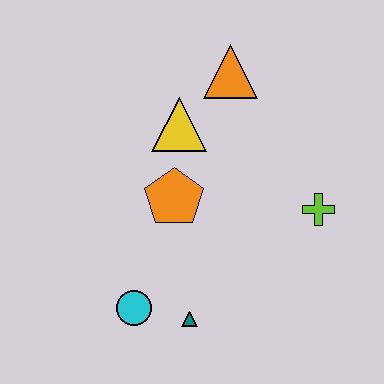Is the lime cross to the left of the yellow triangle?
No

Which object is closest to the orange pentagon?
The yellow triangle is closest to the orange pentagon.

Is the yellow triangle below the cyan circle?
No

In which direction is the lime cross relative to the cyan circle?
The lime cross is to the right of the cyan circle.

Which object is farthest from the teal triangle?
The orange triangle is farthest from the teal triangle.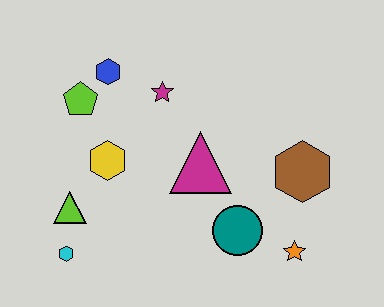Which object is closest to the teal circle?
The orange star is closest to the teal circle.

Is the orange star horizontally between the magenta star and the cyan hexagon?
No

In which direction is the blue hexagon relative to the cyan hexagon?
The blue hexagon is above the cyan hexagon.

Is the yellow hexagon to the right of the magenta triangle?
No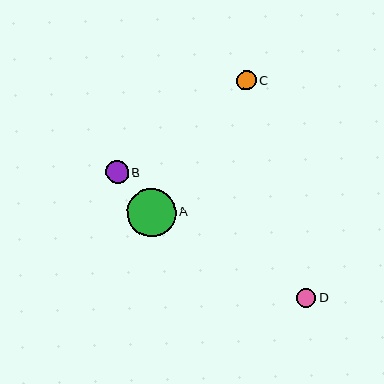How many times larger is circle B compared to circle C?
Circle B is approximately 1.2 times the size of circle C.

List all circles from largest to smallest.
From largest to smallest: A, B, C, D.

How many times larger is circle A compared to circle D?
Circle A is approximately 2.6 times the size of circle D.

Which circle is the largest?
Circle A is the largest with a size of approximately 49 pixels.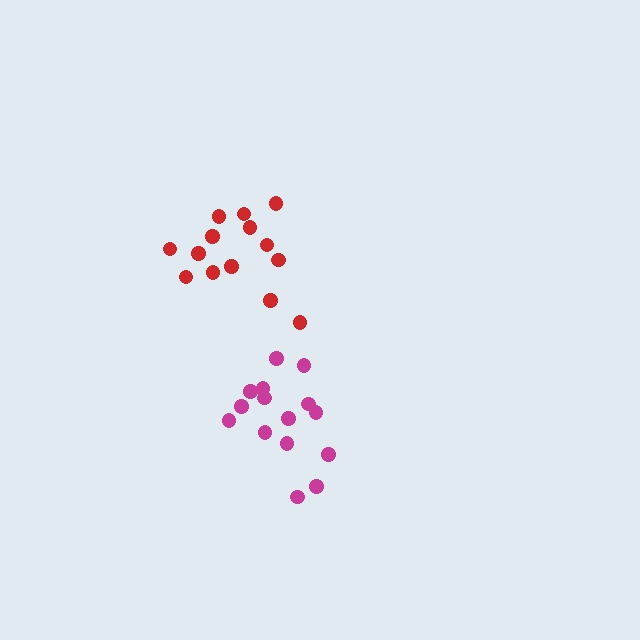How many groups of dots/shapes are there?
There are 2 groups.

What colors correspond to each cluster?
The clusters are colored: magenta, red.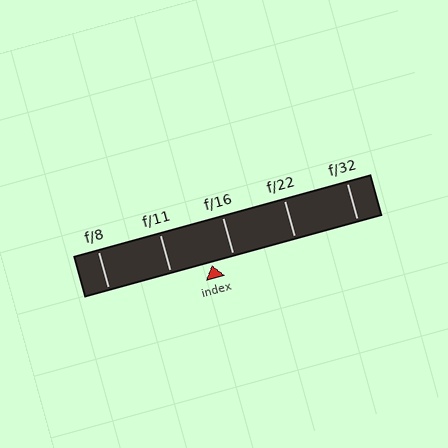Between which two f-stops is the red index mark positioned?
The index mark is between f/11 and f/16.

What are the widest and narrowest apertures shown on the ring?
The widest aperture shown is f/8 and the narrowest is f/32.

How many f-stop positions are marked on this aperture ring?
There are 5 f-stop positions marked.